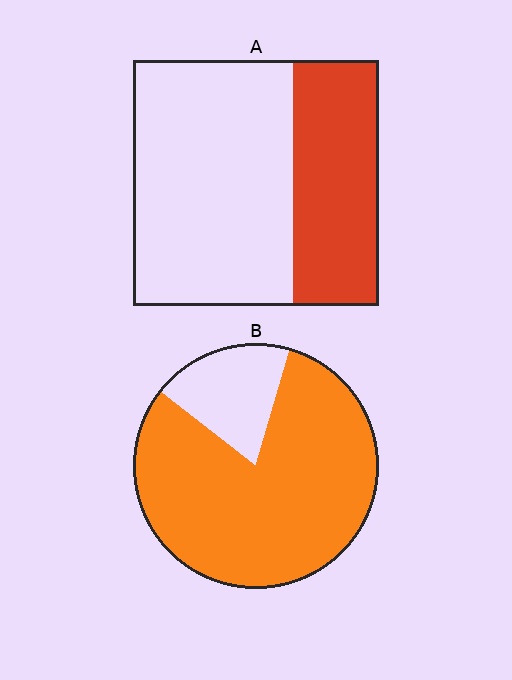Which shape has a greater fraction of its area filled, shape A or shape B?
Shape B.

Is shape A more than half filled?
No.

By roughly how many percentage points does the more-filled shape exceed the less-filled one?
By roughly 45 percentage points (B over A).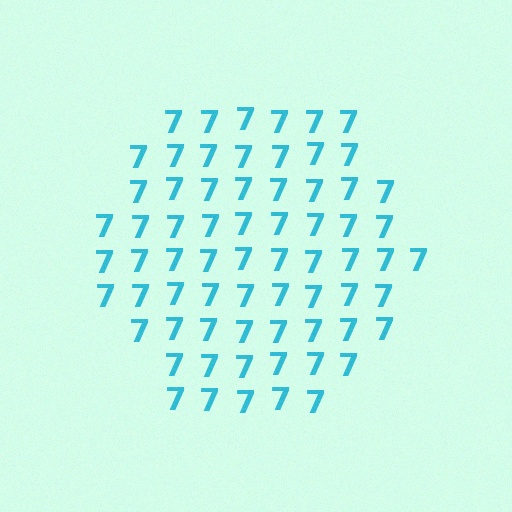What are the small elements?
The small elements are digit 7's.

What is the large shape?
The large shape is a hexagon.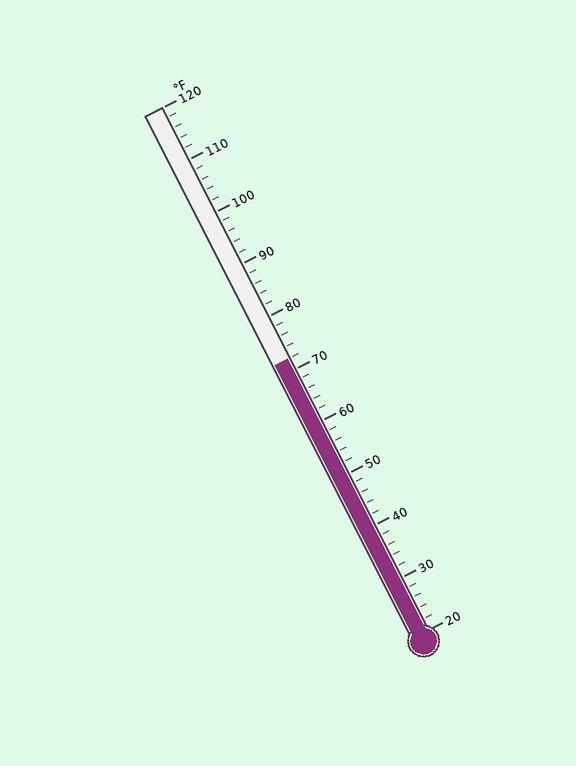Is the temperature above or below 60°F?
The temperature is above 60°F.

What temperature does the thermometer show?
The thermometer shows approximately 72°F.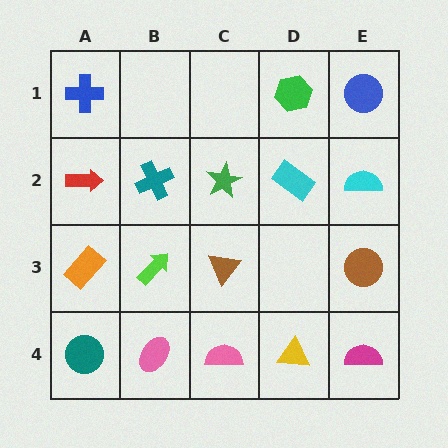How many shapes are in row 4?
5 shapes.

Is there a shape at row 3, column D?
No, that cell is empty.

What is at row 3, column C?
A brown triangle.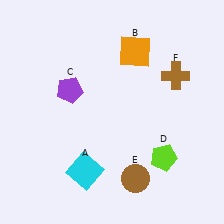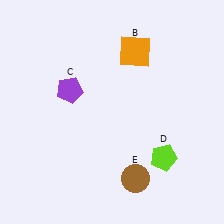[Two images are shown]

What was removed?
The cyan square (A), the brown cross (F) were removed in Image 2.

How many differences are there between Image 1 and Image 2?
There are 2 differences between the two images.